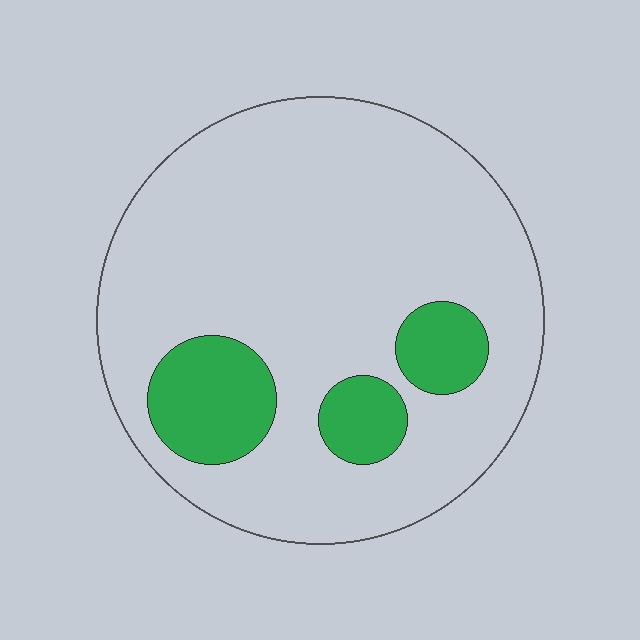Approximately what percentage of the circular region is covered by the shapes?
Approximately 15%.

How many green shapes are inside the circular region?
3.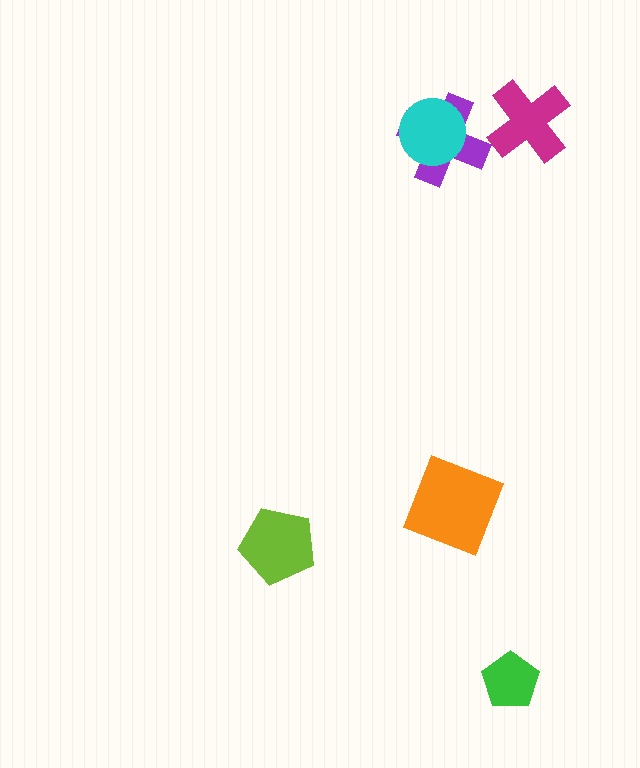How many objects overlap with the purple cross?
1 object overlaps with the purple cross.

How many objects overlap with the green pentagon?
0 objects overlap with the green pentagon.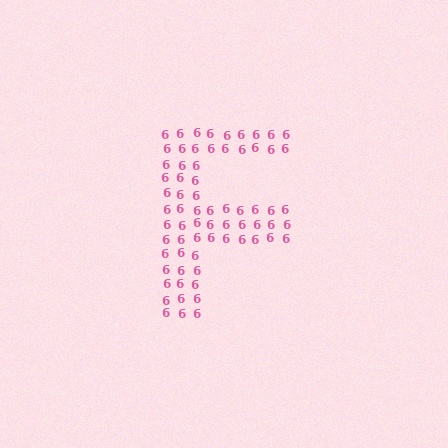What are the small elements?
The small elements are digit 6's.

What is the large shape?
The large shape is the letter F.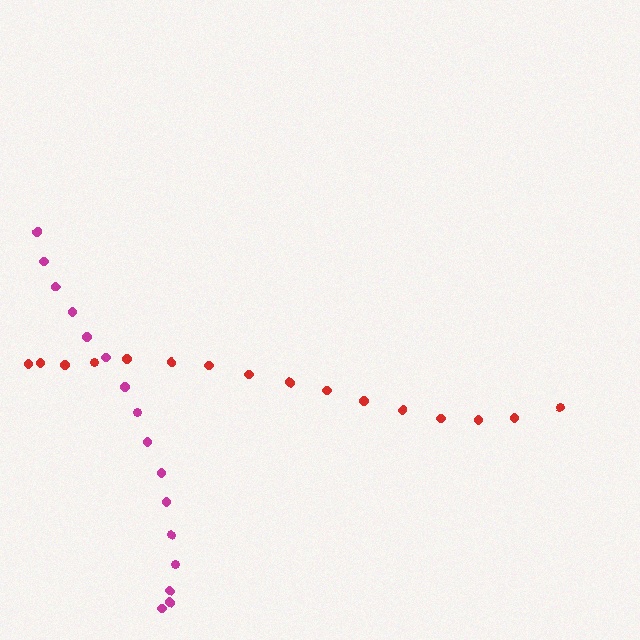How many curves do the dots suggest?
There are 2 distinct paths.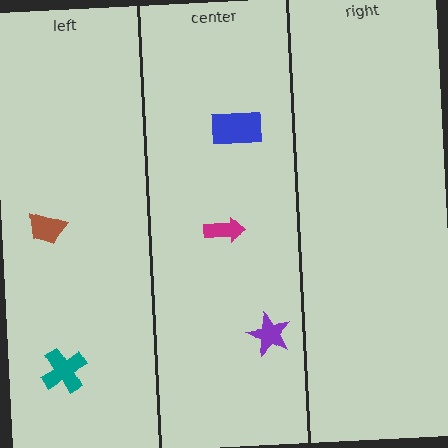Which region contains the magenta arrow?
The center region.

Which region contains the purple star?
The center region.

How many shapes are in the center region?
3.